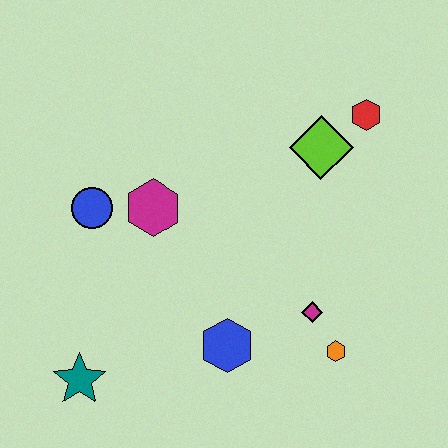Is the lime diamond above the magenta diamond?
Yes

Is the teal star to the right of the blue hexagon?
No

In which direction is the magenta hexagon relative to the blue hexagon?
The magenta hexagon is above the blue hexagon.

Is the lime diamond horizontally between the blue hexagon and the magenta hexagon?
No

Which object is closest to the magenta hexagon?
The blue circle is closest to the magenta hexagon.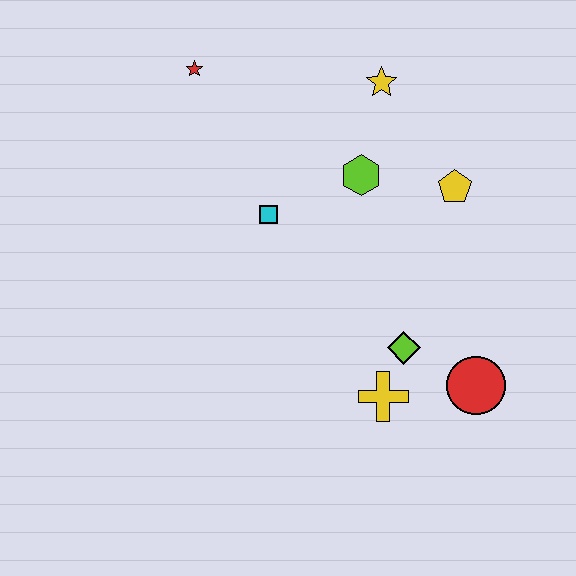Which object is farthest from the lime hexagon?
The red circle is farthest from the lime hexagon.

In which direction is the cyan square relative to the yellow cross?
The cyan square is above the yellow cross.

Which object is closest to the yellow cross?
The lime diamond is closest to the yellow cross.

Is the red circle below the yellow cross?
No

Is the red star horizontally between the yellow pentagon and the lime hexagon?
No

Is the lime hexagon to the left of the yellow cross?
Yes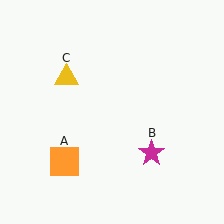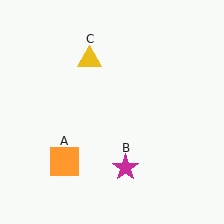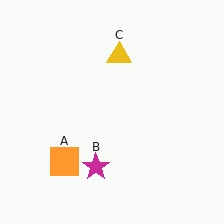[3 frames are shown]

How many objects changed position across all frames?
2 objects changed position: magenta star (object B), yellow triangle (object C).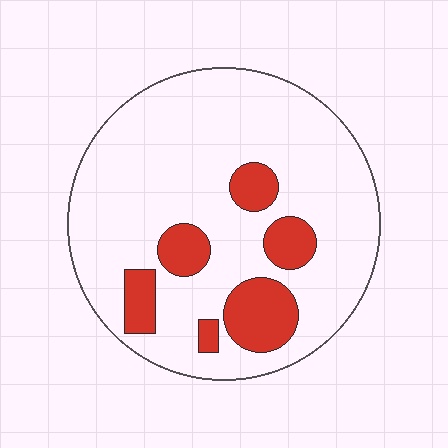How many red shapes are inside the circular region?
6.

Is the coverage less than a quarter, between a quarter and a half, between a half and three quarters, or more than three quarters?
Less than a quarter.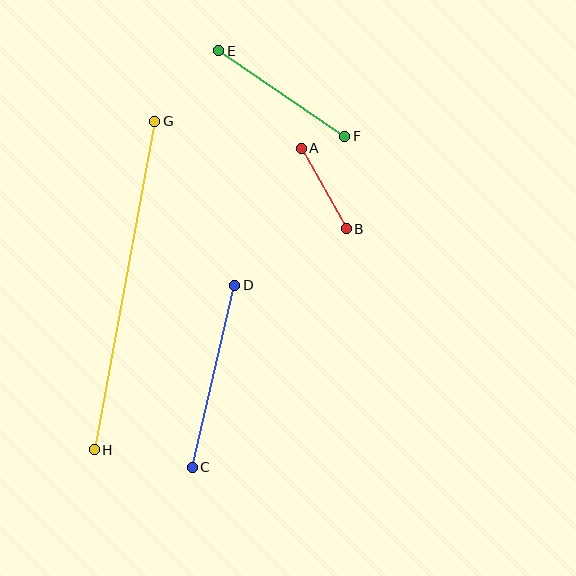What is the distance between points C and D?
The distance is approximately 187 pixels.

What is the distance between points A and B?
The distance is approximately 92 pixels.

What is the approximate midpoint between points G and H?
The midpoint is at approximately (124, 285) pixels.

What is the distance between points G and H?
The distance is approximately 334 pixels.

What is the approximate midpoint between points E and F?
The midpoint is at approximately (282, 93) pixels.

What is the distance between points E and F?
The distance is approximately 152 pixels.